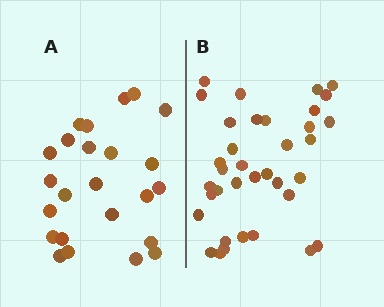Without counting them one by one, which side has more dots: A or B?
Region B (the right region) has more dots.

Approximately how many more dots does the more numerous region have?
Region B has roughly 12 or so more dots than region A.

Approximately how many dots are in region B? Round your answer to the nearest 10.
About 40 dots. (The exact count is 36, which rounds to 40.)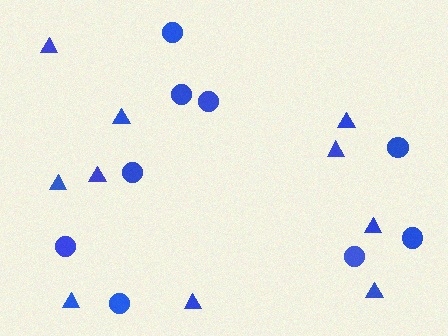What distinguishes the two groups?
There are 2 groups: one group of circles (9) and one group of triangles (10).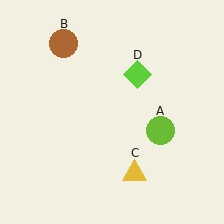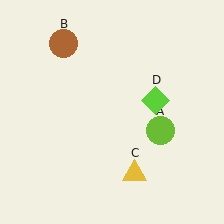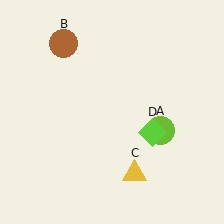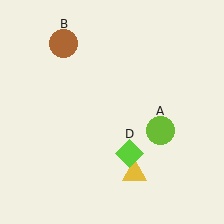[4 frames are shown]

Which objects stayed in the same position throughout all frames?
Lime circle (object A) and brown circle (object B) and yellow triangle (object C) remained stationary.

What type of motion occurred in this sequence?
The lime diamond (object D) rotated clockwise around the center of the scene.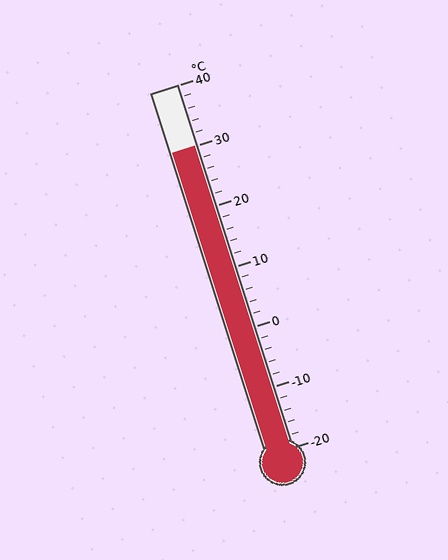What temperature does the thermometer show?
The thermometer shows approximately 30°C.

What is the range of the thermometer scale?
The thermometer scale ranges from -20°C to 40°C.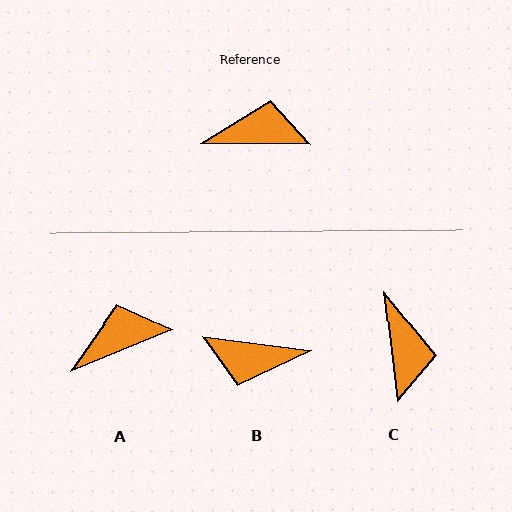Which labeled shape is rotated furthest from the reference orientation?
B, about 173 degrees away.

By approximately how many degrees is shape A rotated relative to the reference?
Approximately 23 degrees counter-clockwise.